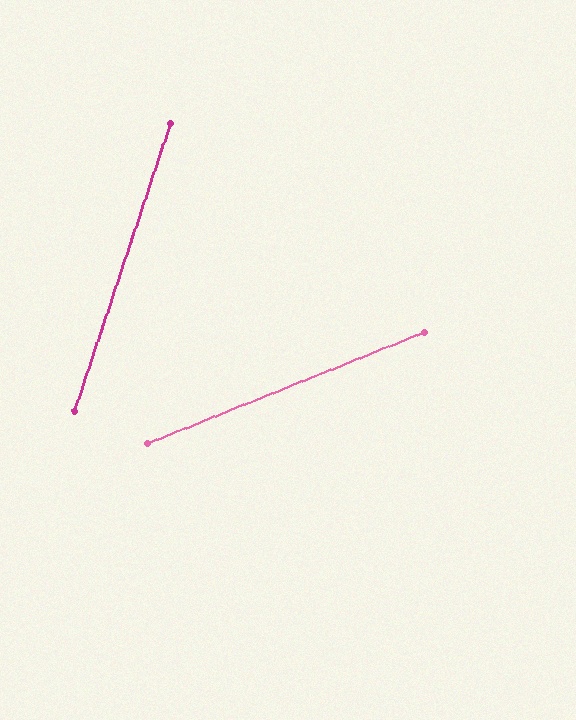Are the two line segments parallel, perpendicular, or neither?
Neither parallel nor perpendicular — they differ by about 50°.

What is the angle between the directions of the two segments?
Approximately 50 degrees.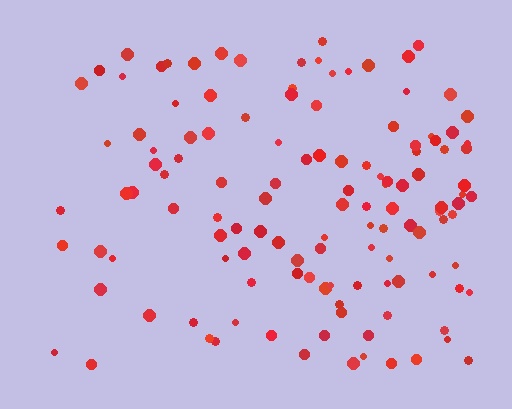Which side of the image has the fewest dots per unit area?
The left.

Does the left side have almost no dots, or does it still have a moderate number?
Still a moderate number, just noticeably fewer than the right.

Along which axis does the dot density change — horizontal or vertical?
Horizontal.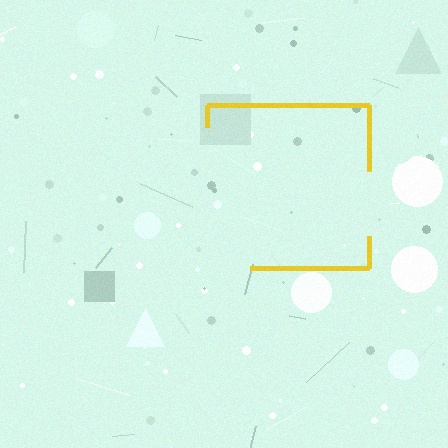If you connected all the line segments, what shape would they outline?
They would outline a square.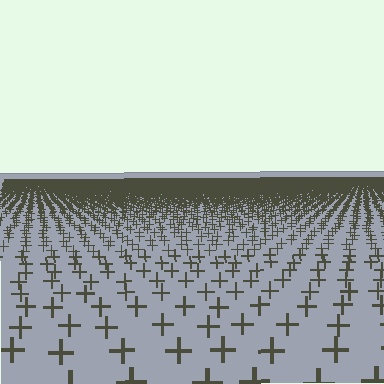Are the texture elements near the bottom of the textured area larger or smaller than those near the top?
Larger. Near the bottom, elements are closer to the viewer and appear at a bigger on-screen size.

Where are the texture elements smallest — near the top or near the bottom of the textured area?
Near the top.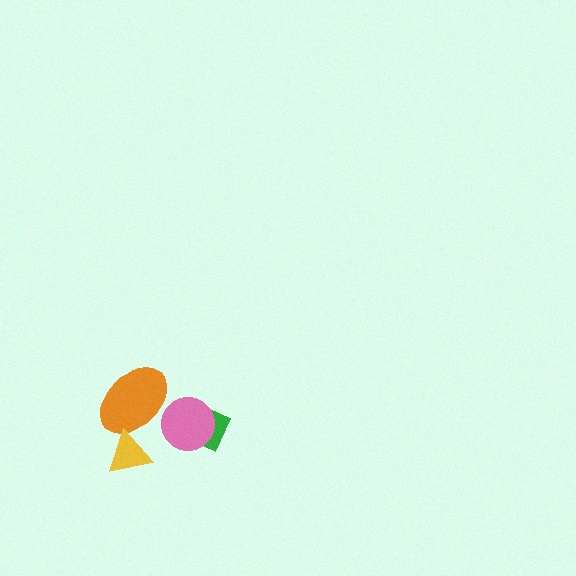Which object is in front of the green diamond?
The pink circle is in front of the green diamond.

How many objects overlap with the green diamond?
1 object overlaps with the green diamond.